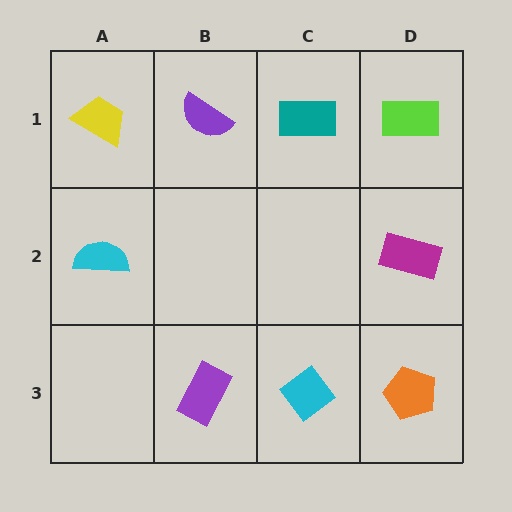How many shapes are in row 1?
4 shapes.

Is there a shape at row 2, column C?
No, that cell is empty.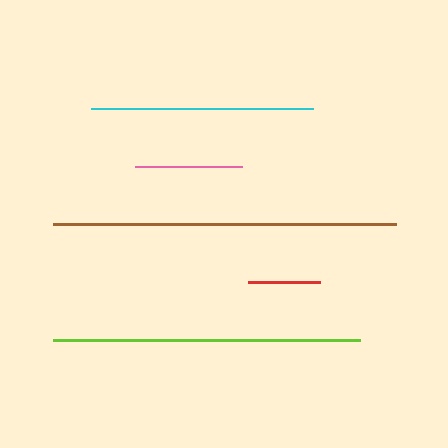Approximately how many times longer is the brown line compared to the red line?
The brown line is approximately 4.8 times the length of the red line.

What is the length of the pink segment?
The pink segment is approximately 108 pixels long.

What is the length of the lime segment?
The lime segment is approximately 308 pixels long.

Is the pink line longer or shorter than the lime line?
The lime line is longer than the pink line.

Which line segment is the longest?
The brown line is the longest at approximately 343 pixels.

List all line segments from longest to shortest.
From longest to shortest: brown, lime, cyan, pink, red.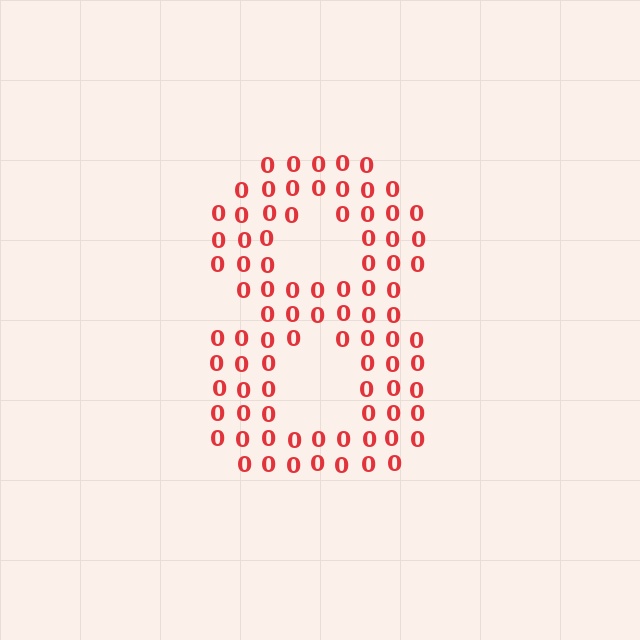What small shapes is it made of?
It is made of small digit 0's.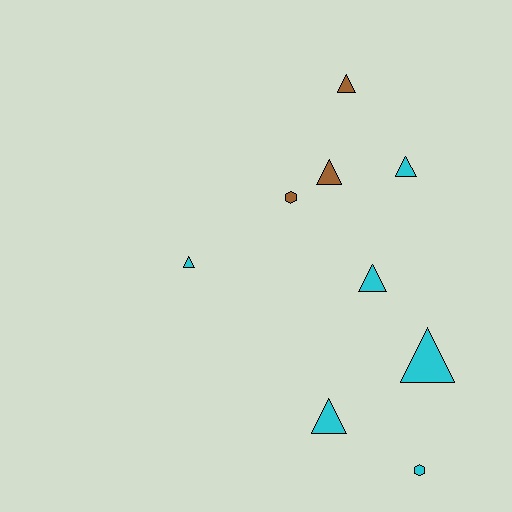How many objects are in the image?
There are 9 objects.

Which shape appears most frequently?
Triangle, with 7 objects.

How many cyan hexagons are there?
There is 1 cyan hexagon.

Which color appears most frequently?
Cyan, with 6 objects.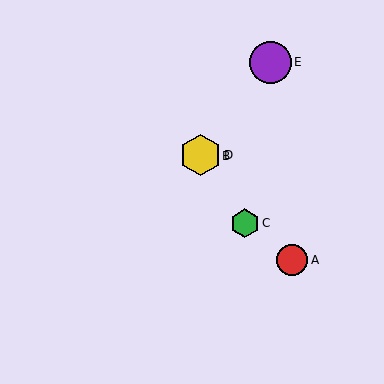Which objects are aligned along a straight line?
Objects B, D, E are aligned along a straight line.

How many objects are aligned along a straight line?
3 objects (B, D, E) are aligned along a straight line.